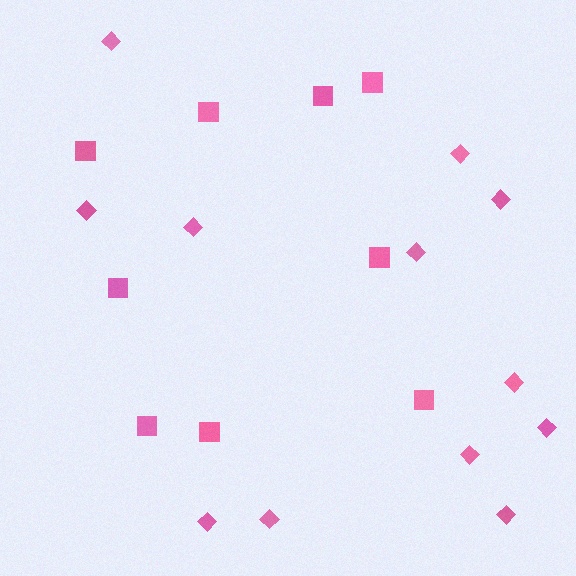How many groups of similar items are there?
There are 2 groups: one group of squares (9) and one group of diamonds (12).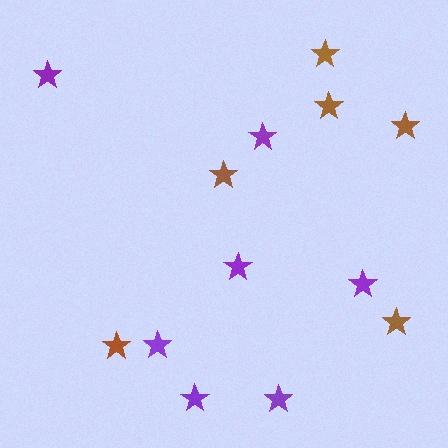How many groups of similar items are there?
There are 2 groups: one group of purple stars (7) and one group of brown stars (6).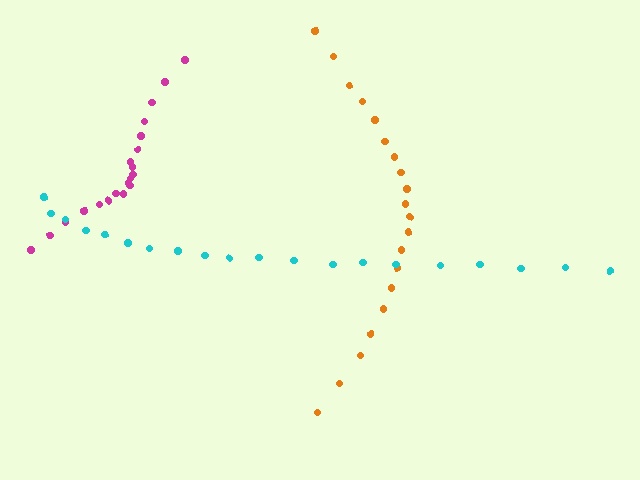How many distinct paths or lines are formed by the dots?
There are 3 distinct paths.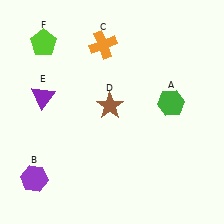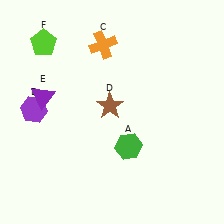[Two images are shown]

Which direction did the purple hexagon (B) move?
The purple hexagon (B) moved up.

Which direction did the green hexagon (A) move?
The green hexagon (A) moved down.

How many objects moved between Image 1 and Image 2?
2 objects moved between the two images.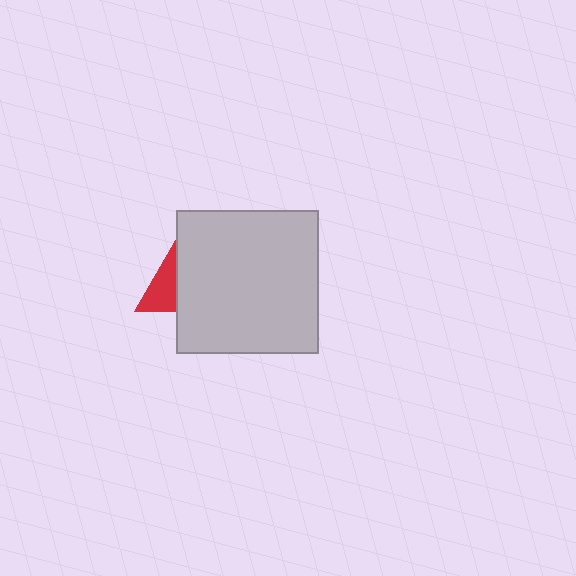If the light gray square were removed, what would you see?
You would see the complete red triangle.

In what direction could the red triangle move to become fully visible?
The red triangle could move left. That would shift it out from behind the light gray square entirely.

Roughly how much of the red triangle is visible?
A small part of it is visible (roughly 31%).